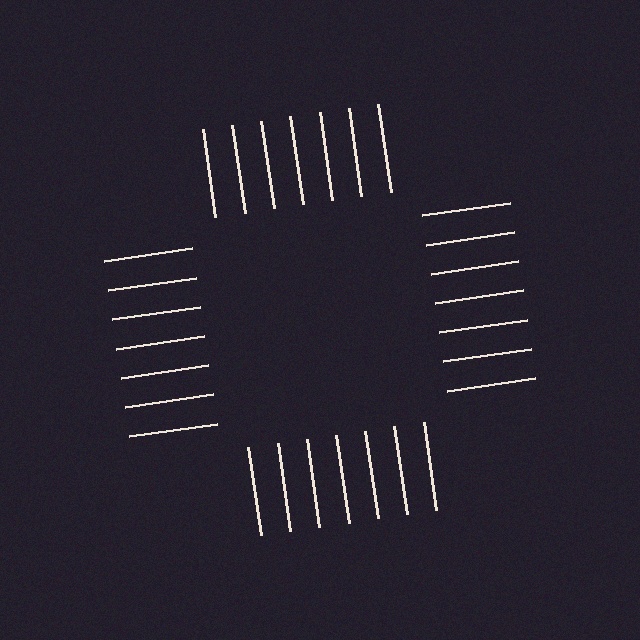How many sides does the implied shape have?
4 sides — the line-ends trace a square.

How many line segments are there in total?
28 — 7 along each of the 4 edges.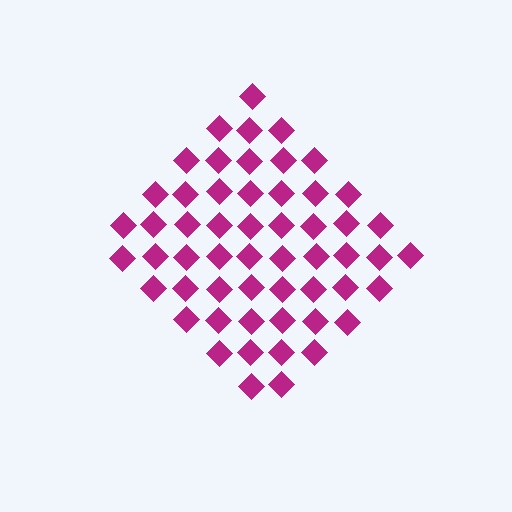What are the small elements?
The small elements are diamonds.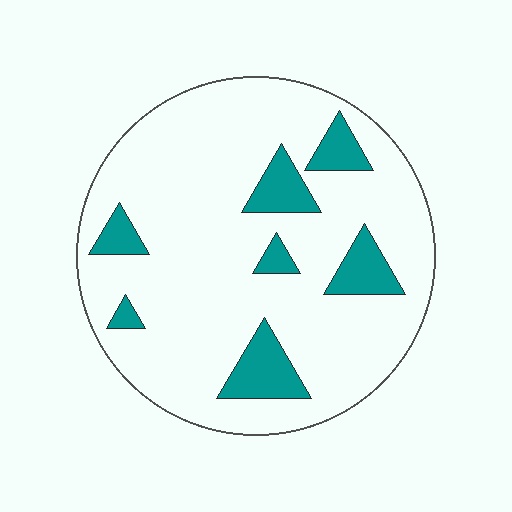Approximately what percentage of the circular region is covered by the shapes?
Approximately 15%.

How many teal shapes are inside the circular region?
7.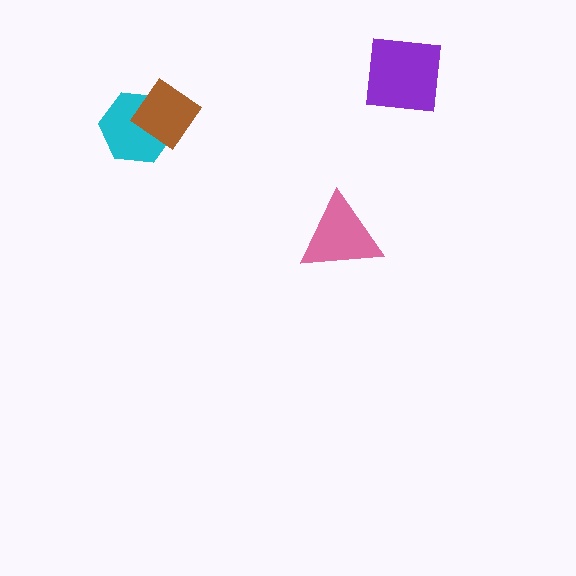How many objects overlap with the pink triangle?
0 objects overlap with the pink triangle.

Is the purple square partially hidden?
No, no other shape covers it.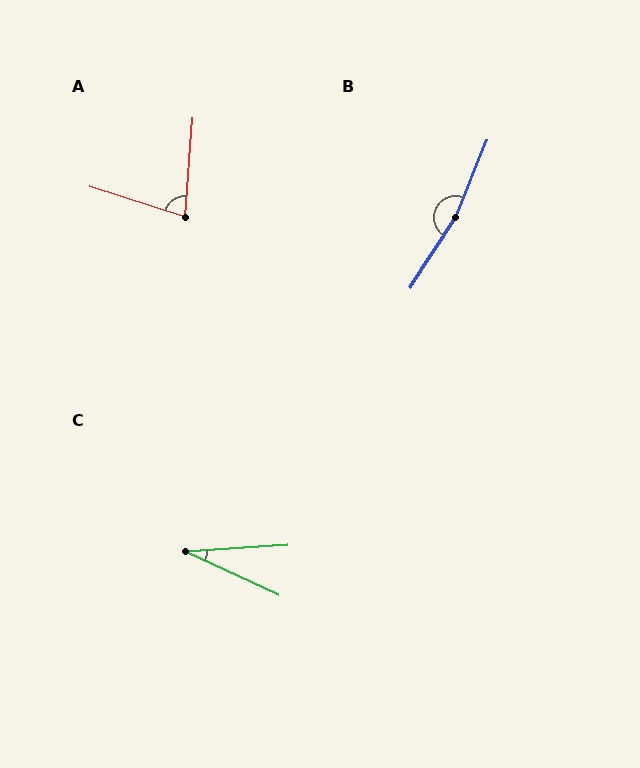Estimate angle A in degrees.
Approximately 77 degrees.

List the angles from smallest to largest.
C (29°), A (77°), B (169°).